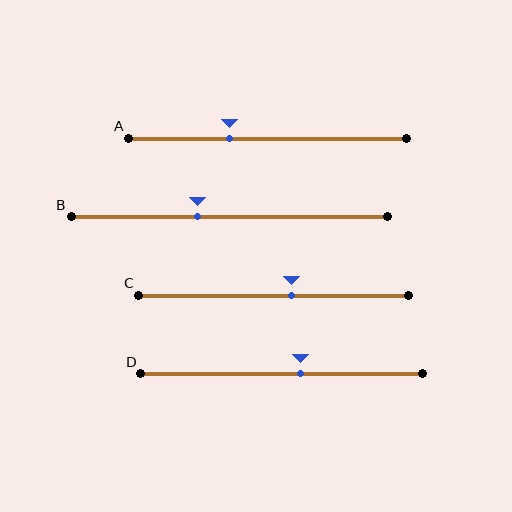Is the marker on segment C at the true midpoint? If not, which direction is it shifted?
No, the marker on segment C is shifted to the right by about 7% of the segment length.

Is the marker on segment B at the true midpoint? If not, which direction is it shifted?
No, the marker on segment B is shifted to the left by about 10% of the segment length.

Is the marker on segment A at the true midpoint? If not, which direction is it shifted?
No, the marker on segment A is shifted to the left by about 14% of the segment length.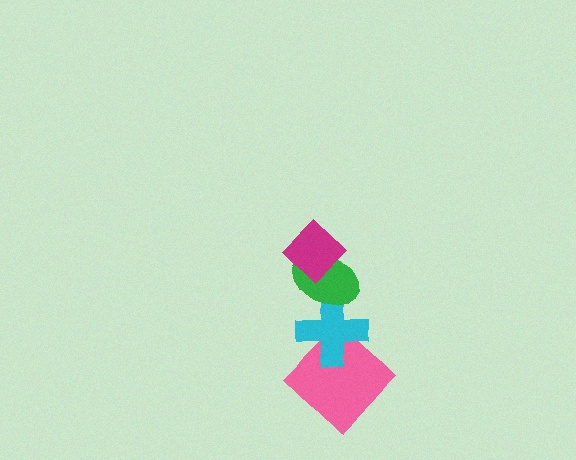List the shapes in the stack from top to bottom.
From top to bottom: the magenta diamond, the green ellipse, the cyan cross, the pink diamond.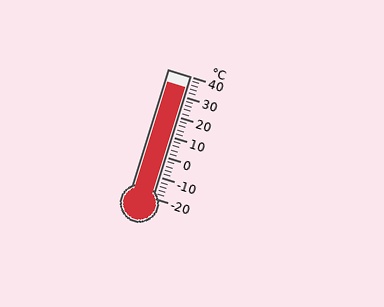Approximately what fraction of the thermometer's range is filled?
The thermometer is filled to approximately 90% of its range.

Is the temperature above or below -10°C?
The temperature is above -10°C.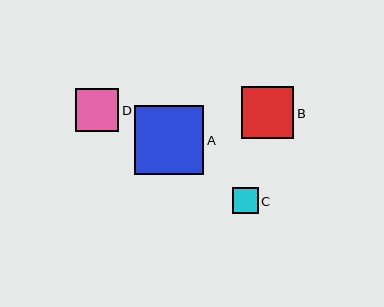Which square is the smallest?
Square C is the smallest with a size of approximately 26 pixels.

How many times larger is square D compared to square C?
Square D is approximately 1.6 times the size of square C.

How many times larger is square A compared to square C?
Square A is approximately 2.7 times the size of square C.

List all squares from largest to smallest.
From largest to smallest: A, B, D, C.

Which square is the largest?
Square A is the largest with a size of approximately 70 pixels.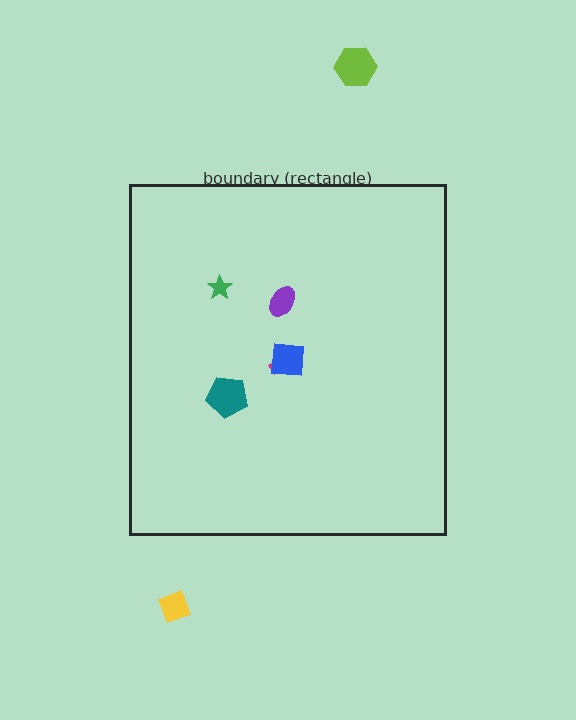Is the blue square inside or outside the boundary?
Inside.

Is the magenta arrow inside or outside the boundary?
Inside.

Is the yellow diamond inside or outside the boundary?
Outside.